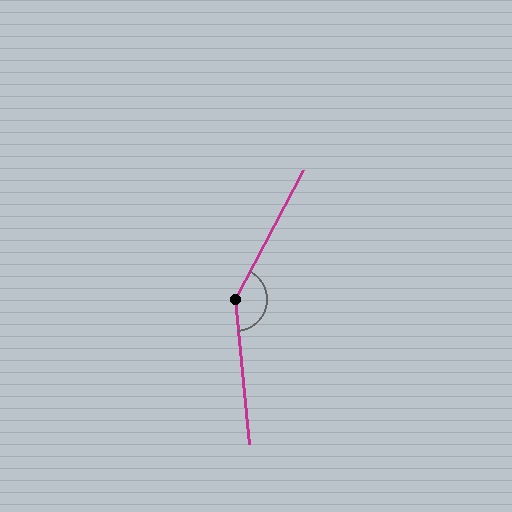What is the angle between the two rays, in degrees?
Approximately 146 degrees.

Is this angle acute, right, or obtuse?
It is obtuse.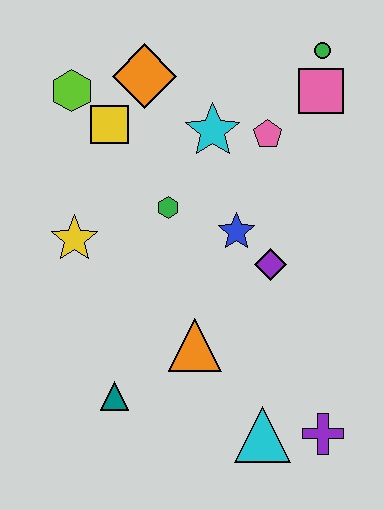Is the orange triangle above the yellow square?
No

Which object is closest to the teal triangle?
The orange triangle is closest to the teal triangle.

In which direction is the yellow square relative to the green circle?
The yellow square is to the left of the green circle.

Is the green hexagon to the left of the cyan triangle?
Yes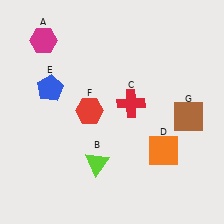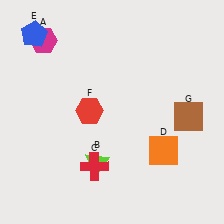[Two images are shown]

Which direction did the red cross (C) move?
The red cross (C) moved down.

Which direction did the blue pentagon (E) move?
The blue pentagon (E) moved up.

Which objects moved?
The objects that moved are: the red cross (C), the blue pentagon (E).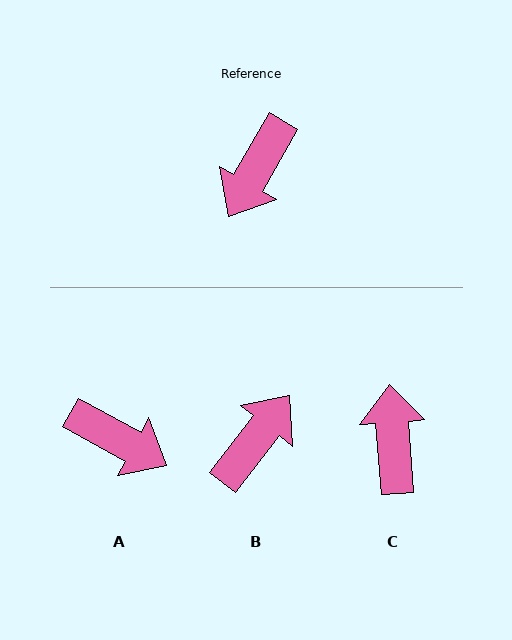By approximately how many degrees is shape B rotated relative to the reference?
Approximately 172 degrees counter-clockwise.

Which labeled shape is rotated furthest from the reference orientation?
B, about 172 degrees away.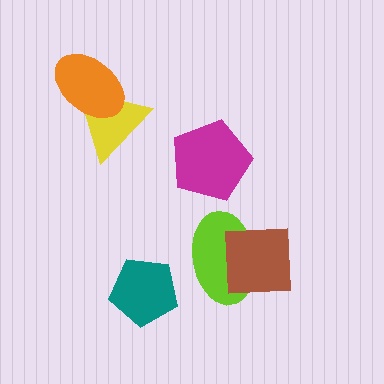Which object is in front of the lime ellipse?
The brown square is in front of the lime ellipse.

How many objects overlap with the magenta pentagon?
0 objects overlap with the magenta pentagon.